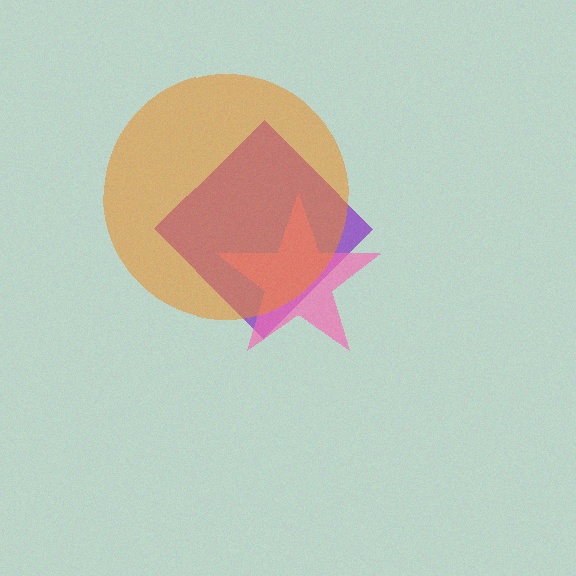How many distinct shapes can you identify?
There are 3 distinct shapes: a purple diamond, a pink star, an orange circle.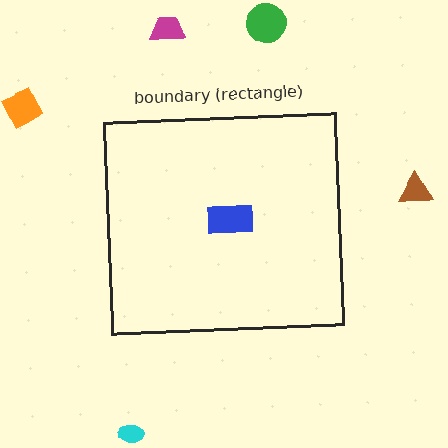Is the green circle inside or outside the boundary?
Outside.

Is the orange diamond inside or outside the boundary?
Outside.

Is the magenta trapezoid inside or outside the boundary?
Outside.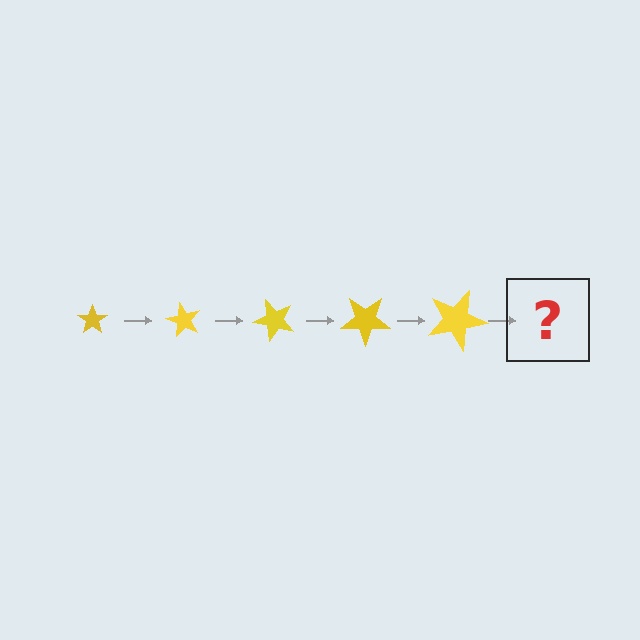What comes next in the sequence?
The next element should be a star, larger than the previous one and rotated 300 degrees from the start.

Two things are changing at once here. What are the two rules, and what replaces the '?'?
The two rules are that the star grows larger each step and it rotates 60 degrees each step. The '?' should be a star, larger than the previous one and rotated 300 degrees from the start.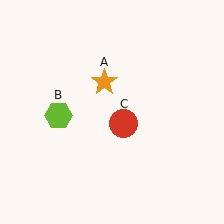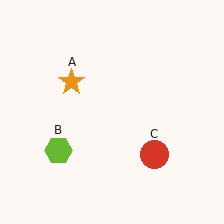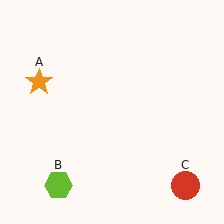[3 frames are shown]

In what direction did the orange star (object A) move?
The orange star (object A) moved left.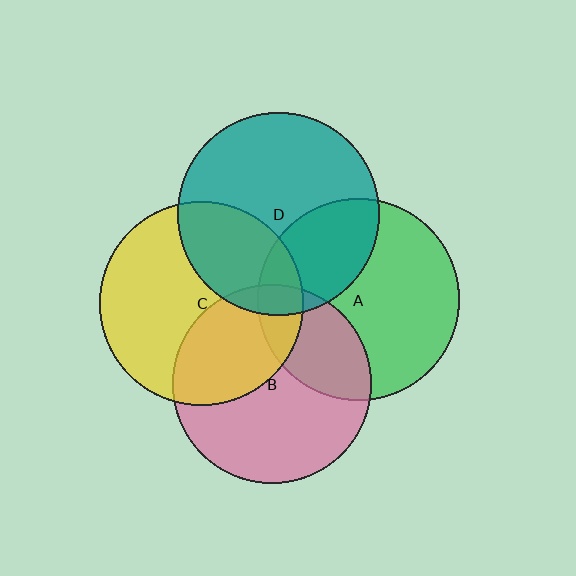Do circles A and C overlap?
Yes.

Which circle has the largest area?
Circle C (yellow).